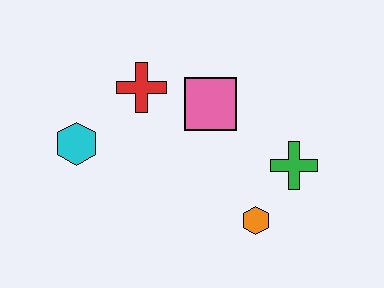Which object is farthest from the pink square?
The cyan hexagon is farthest from the pink square.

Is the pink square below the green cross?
No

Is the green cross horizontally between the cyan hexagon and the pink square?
No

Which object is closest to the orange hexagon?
The green cross is closest to the orange hexagon.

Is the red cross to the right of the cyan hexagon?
Yes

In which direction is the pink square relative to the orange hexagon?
The pink square is above the orange hexagon.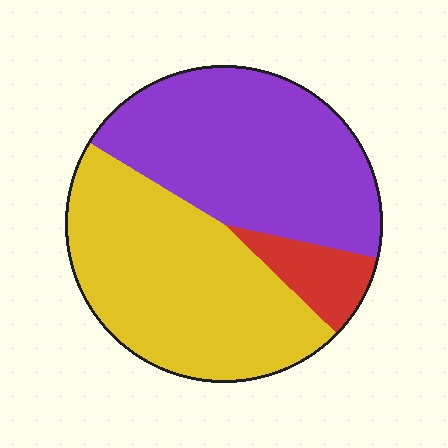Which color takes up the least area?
Red, at roughly 10%.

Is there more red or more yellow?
Yellow.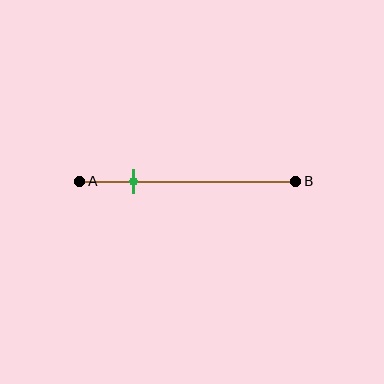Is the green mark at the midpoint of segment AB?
No, the mark is at about 25% from A, not at the 50% midpoint.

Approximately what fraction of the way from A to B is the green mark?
The green mark is approximately 25% of the way from A to B.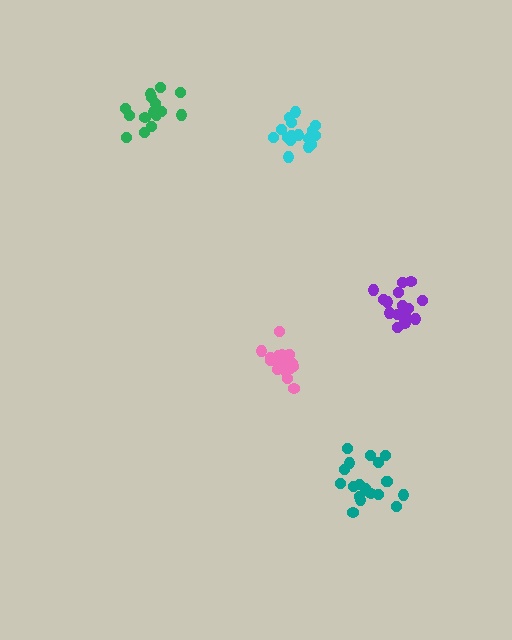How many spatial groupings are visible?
There are 5 spatial groupings.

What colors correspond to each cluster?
The clusters are colored: pink, teal, green, purple, cyan.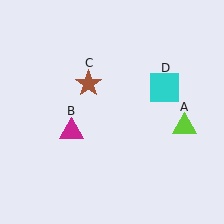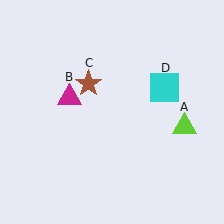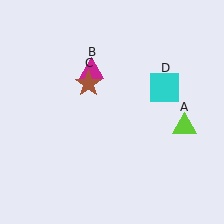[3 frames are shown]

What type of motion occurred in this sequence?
The magenta triangle (object B) rotated clockwise around the center of the scene.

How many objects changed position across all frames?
1 object changed position: magenta triangle (object B).